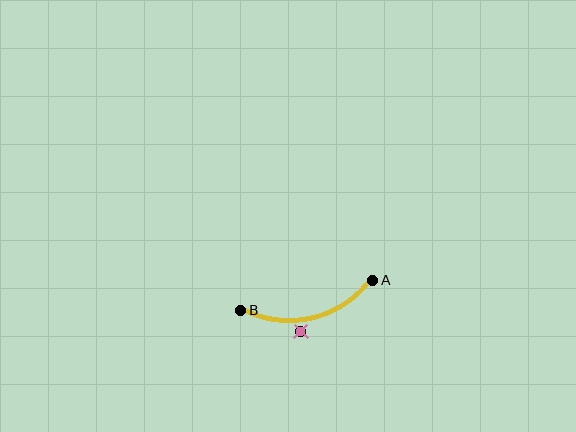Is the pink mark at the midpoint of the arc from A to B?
No — the pink mark does not lie on the arc at all. It sits slightly outside the curve.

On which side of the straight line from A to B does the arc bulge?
The arc bulges below the straight line connecting A and B.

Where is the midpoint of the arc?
The arc midpoint is the point on the curve farthest from the straight line joining A and B. It sits below that line.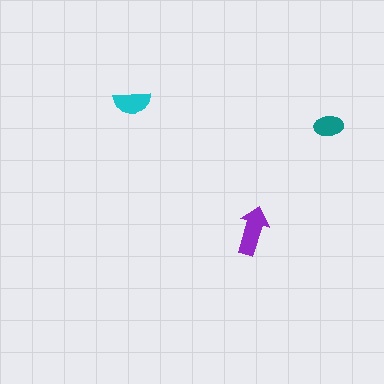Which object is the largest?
The purple arrow.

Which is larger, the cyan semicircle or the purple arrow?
The purple arrow.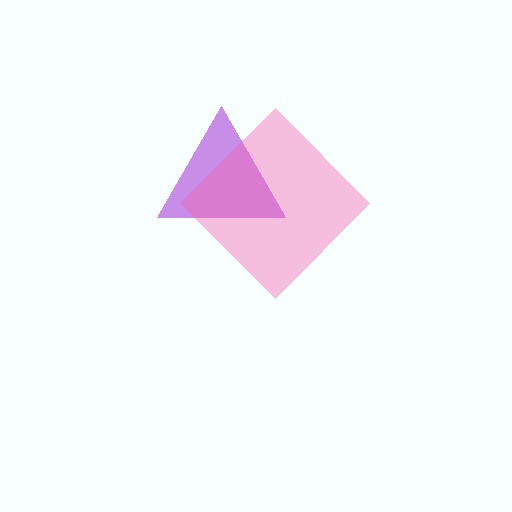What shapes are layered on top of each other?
The layered shapes are: a purple triangle, a pink diamond.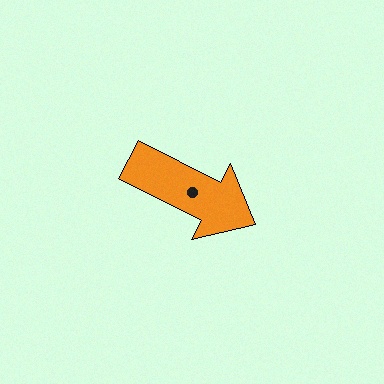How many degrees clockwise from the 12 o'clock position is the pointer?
Approximately 117 degrees.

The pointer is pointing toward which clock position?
Roughly 4 o'clock.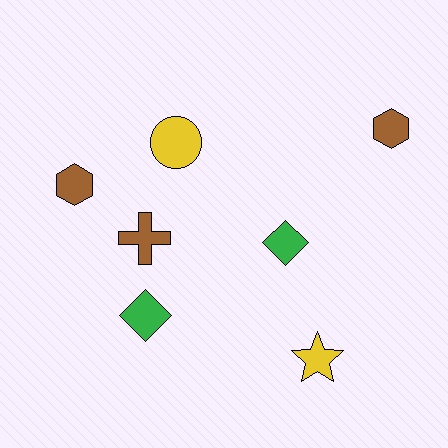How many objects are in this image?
There are 7 objects.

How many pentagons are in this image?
There are no pentagons.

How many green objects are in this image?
There are 2 green objects.